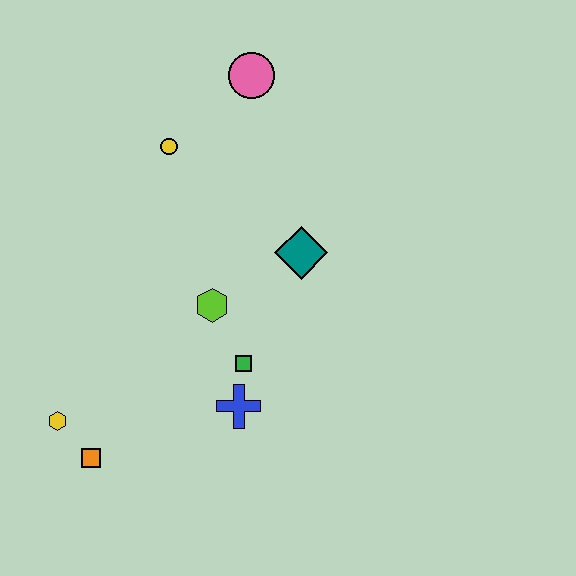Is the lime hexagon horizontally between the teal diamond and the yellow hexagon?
Yes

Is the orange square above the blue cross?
No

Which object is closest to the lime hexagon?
The green square is closest to the lime hexagon.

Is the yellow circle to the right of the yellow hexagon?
Yes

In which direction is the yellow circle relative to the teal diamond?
The yellow circle is to the left of the teal diamond.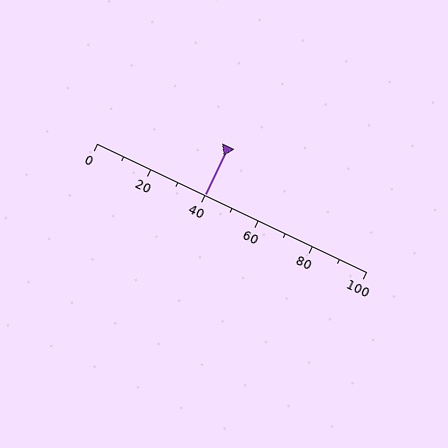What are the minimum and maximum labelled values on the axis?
The axis runs from 0 to 100.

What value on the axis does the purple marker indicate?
The marker indicates approximately 40.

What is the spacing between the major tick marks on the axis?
The major ticks are spaced 20 apart.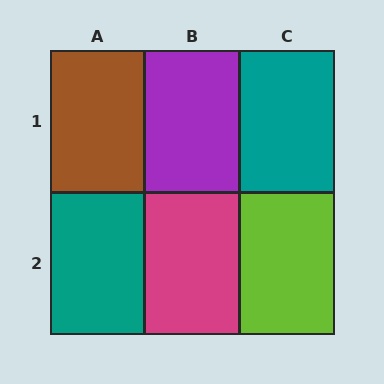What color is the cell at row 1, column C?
Teal.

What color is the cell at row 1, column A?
Brown.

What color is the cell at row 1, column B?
Purple.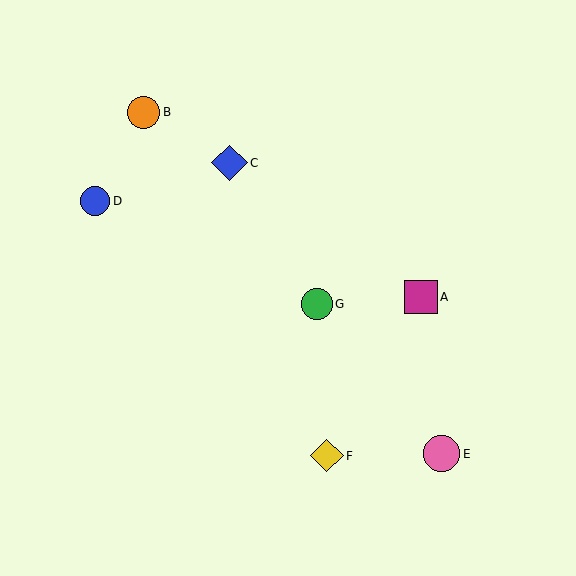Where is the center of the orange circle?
The center of the orange circle is at (144, 112).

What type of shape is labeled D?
Shape D is a blue circle.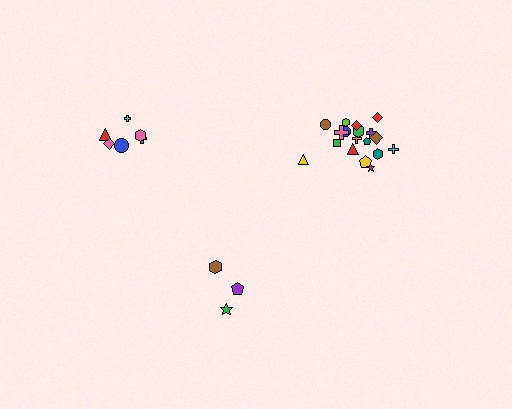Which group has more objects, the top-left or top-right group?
The top-right group.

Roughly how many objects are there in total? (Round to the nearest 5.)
Roughly 25 objects in total.